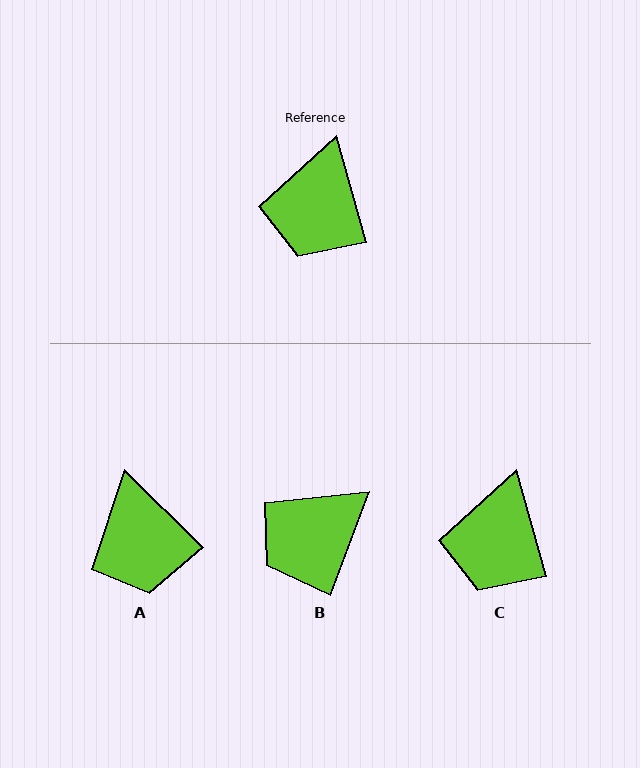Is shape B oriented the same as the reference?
No, it is off by about 36 degrees.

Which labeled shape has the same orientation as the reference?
C.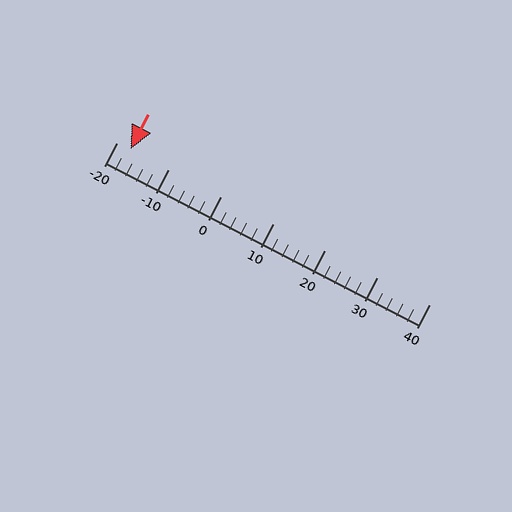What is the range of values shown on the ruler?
The ruler shows values from -20 to 40.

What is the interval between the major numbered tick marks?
The major tick marks are spaced 10 units apart.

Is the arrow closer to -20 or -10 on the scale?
The arrow is closer to -20.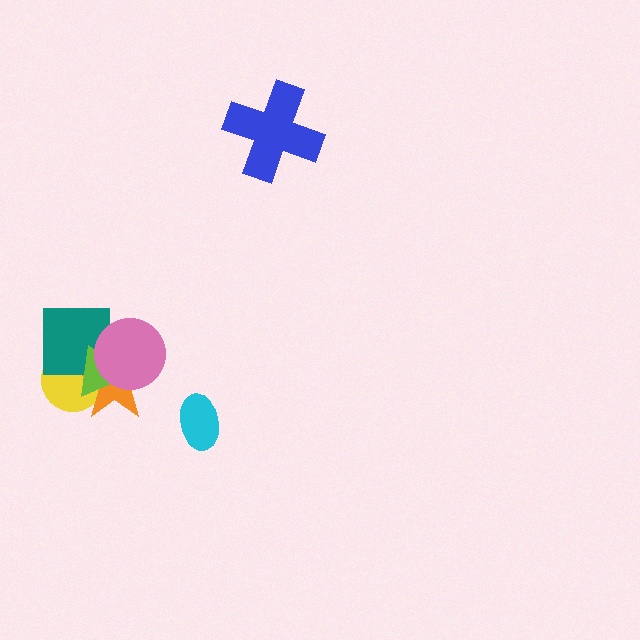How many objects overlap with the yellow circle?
3 objects overlap with the yellow circle.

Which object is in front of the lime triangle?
The pink circle is in front of the lime triangle.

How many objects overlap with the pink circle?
3 objects overlap with the pink circle.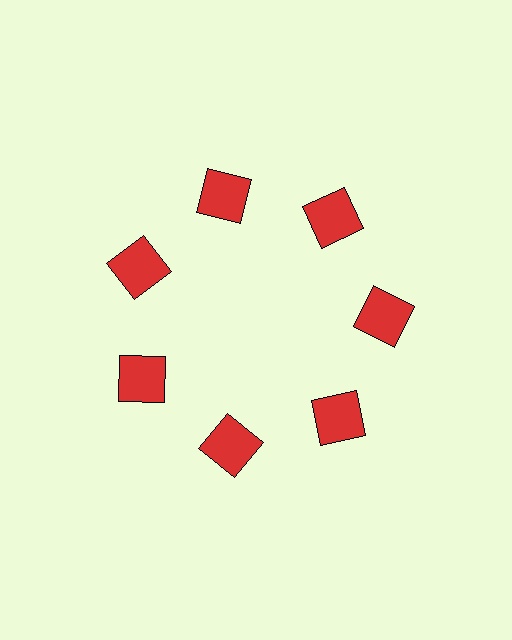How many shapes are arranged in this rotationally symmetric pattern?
There are 7 shapes, arranged in 7 groups of 1.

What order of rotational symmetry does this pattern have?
This pattern has 7-fold rotational symmetry.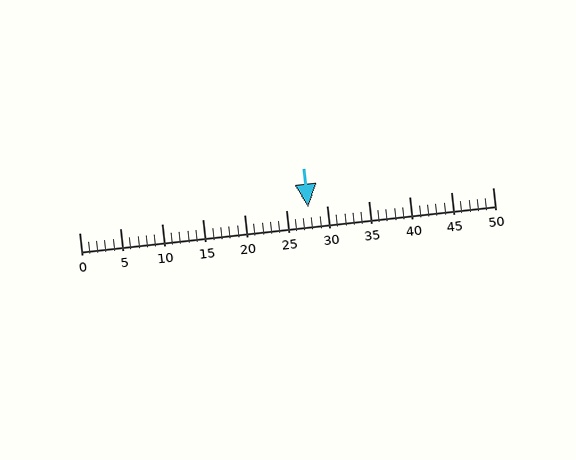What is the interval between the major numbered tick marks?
The major tick marks are spaced 5 units apart.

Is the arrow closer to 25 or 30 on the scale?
The arrow is closer to 30.